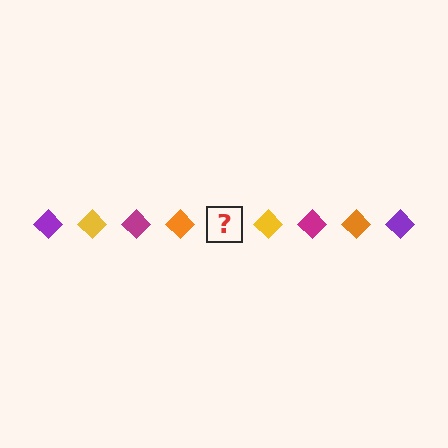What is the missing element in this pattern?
The missing element is a purple diamond.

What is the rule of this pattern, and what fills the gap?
The rule is that the pattern cycles through purple, yellow, magenta, orange diamonds. The gap should be filled with a purple diamond.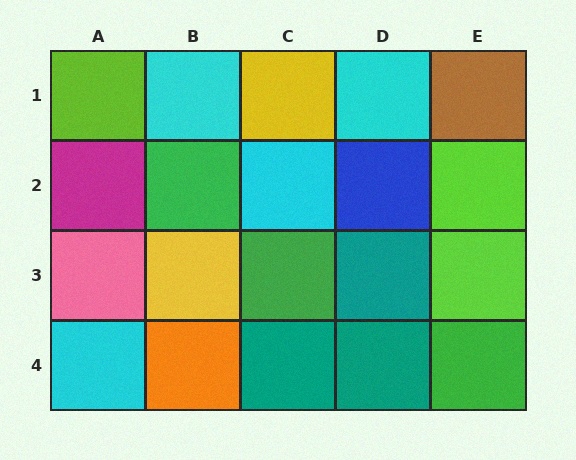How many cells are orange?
1 cell is orange.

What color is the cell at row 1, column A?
Lime.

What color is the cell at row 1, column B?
Cyan.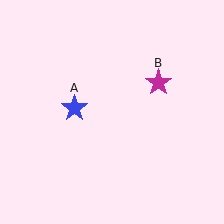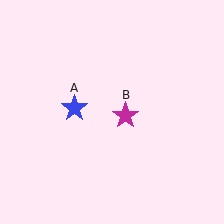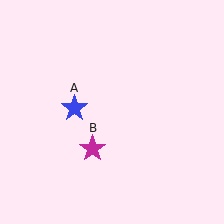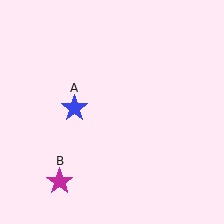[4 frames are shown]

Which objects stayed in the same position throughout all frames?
Blue star (object A) remained stationary.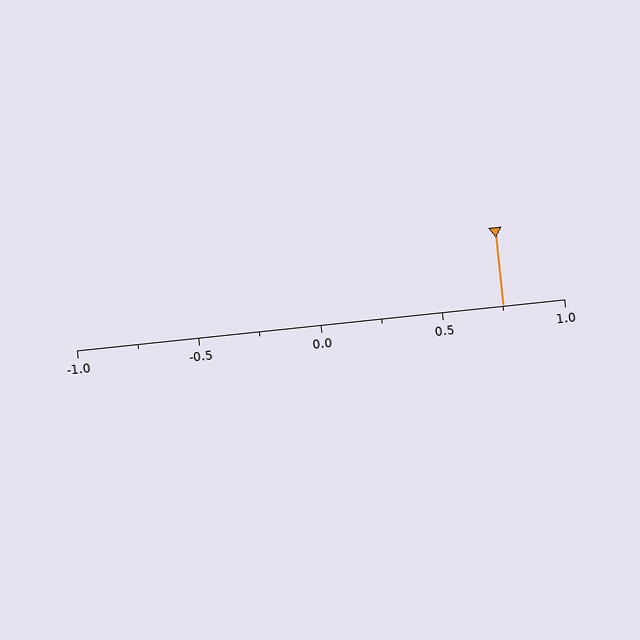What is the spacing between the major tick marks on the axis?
The major ticks are spaced 0.5 apart.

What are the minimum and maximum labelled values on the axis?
The axis runs from -1.0 to 1.0.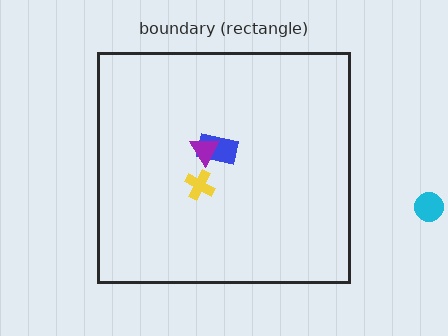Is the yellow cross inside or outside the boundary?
Inside.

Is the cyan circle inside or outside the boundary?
Outside.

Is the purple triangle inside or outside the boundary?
Inside.